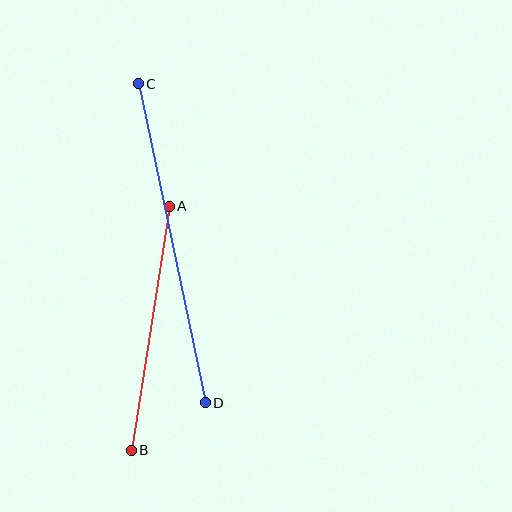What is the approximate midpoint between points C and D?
The midpoint is at approximately (172, 243) pixels.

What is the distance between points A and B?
The distance is approximately 247 pixels.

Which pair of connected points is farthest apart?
Points C and D are farthest apart.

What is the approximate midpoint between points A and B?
The midpoint is at approximately (150, 328) pixels.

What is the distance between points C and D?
The distance is approximately 326 pixels.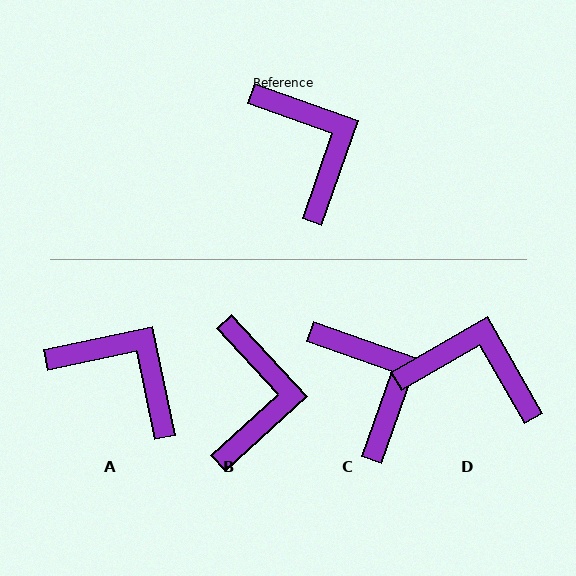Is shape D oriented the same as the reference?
No, it is off by about 49 degrees.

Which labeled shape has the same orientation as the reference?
C.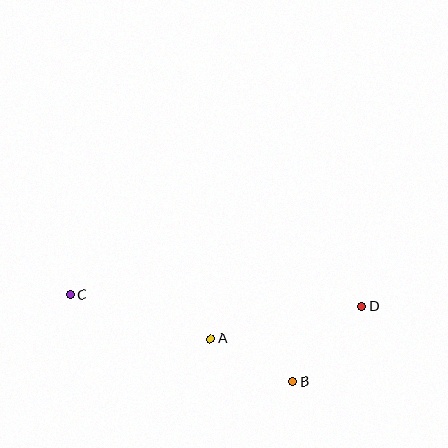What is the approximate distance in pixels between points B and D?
The distance between B and D is approximately 102 pixels.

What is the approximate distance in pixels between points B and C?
The distance between B and C is approximately 239 pixels.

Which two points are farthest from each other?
Points C and D are farthest from each other.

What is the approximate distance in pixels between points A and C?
The distance between A and C is approximately 147 pixels.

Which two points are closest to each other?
Points A and B are closest to each other.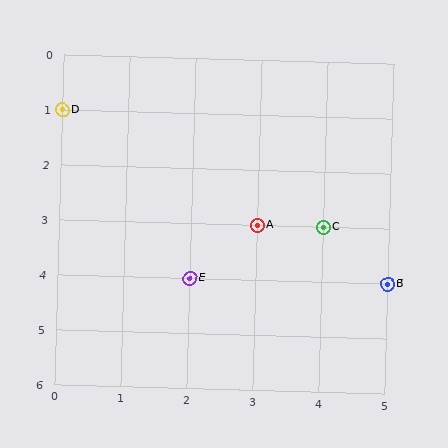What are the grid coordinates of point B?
Point B is at grid coordinates (5, 4).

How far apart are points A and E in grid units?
Points A and E are 1 column and 1 row apart (about 1.4 grid units diagonally).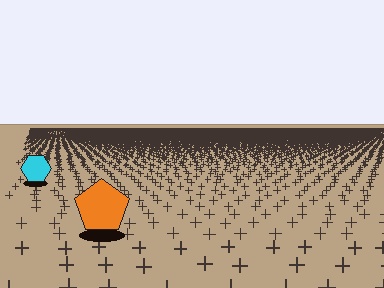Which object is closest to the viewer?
The orange pentagon is closest. The texture marks near it are larger and more spread out.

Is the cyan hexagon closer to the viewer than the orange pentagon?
No. The orange pentagon is closer — you can tell from the texture gradient: the ground texture is coarser near it.